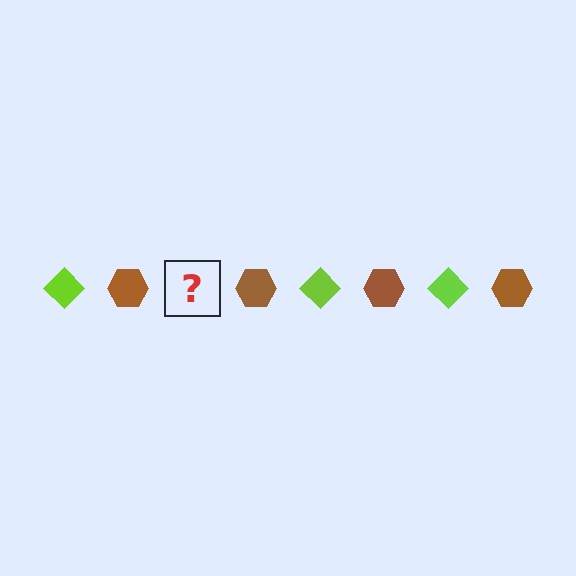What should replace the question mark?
The question mark should be replaced with a lime diamond.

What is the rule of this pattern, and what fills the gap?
The rule is that the pattern alternates between lime diamond and brown hexagon. The gap should be filled with a lime diamond.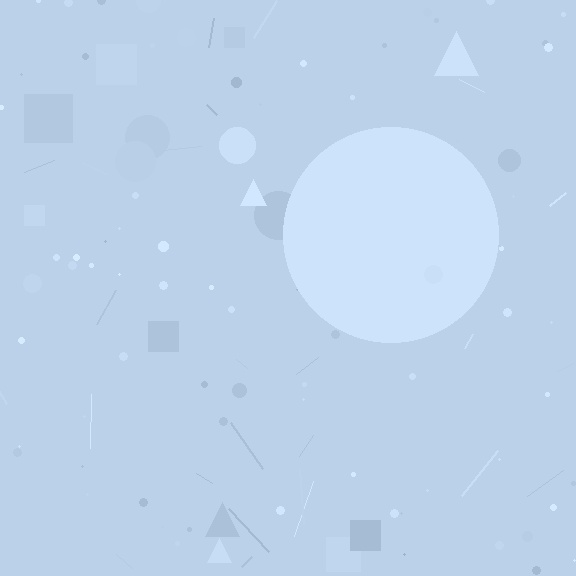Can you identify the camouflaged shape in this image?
The camouflaged shape is a circle.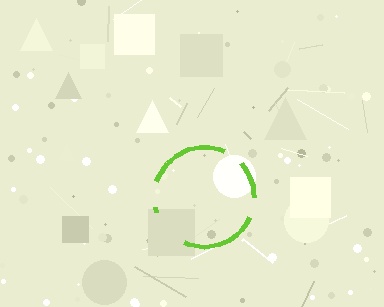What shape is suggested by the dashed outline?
The dashed outline suggests a circle.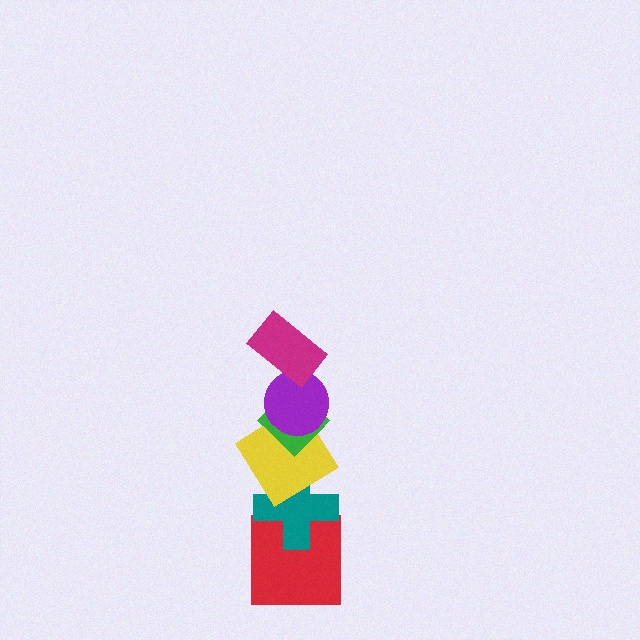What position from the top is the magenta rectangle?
The magenta rectangle is 1st from the top.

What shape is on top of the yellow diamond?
The green diamond is on top of the yellow diamond.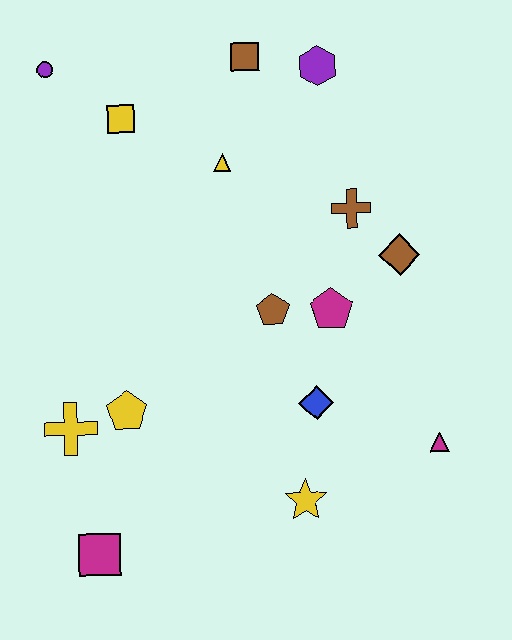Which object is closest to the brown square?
The purple hexagon is closest to the brown square.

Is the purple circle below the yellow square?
No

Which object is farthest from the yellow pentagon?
The purple hexagon is farthest from the yellow pentagon.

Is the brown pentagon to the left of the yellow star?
Yes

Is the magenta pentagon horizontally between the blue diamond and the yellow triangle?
No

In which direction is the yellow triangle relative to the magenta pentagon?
The yellow triangle is above the magenta pentagon.